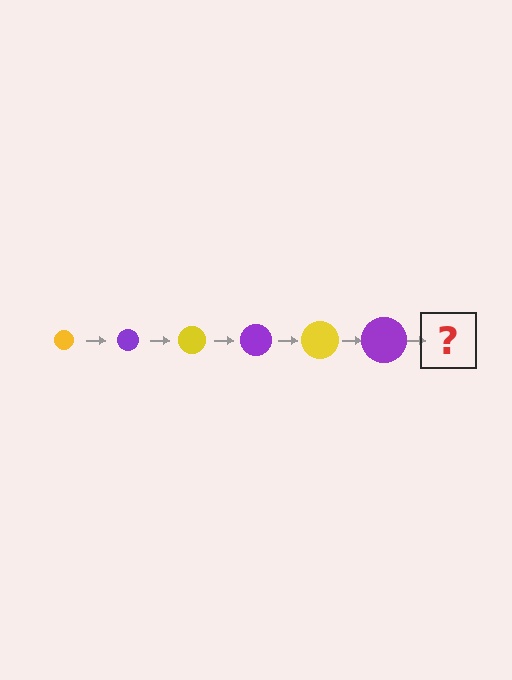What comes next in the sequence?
The next element should be a yellow circle, larger than the previous one.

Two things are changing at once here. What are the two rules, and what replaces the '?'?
The two rules are that the circle grows larger each step and the color cycles through yellow and purple. The '?' should be a yellow circle, larger than the previous one.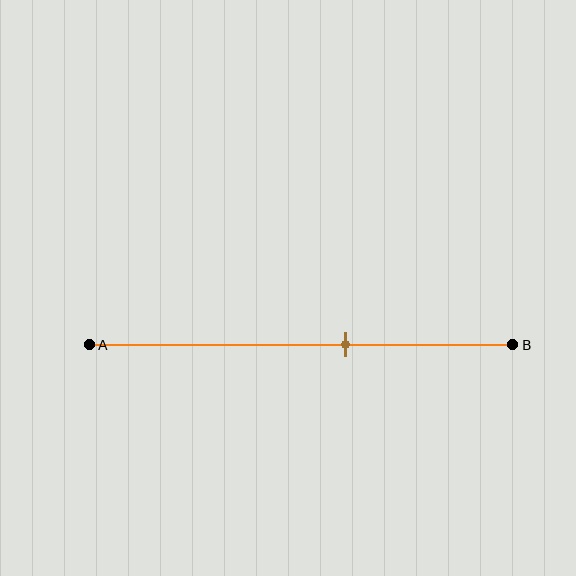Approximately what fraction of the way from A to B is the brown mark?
The brown mark is approximately 60% of the way from A to B.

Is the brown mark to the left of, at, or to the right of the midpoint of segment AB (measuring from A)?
The brown mark is to the right of the midpoint of segment AB.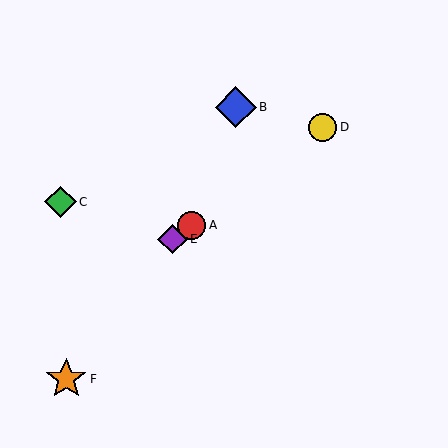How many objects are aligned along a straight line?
3 objects (A, D, E) are aligned along a straight line.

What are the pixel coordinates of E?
Object E is at (173, 239).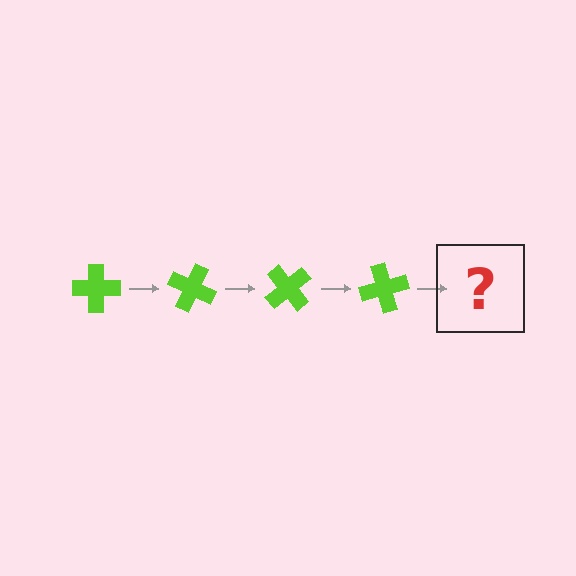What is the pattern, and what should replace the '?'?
The pattern is that the cross rotates 25 degrees each step. The '?' should be a lime cross rotated 100 degrees.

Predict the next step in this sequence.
The next step is a lime cross rotated 100 degrees.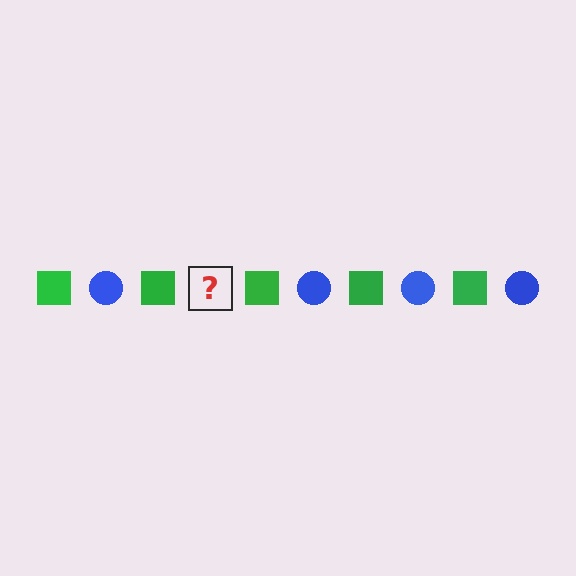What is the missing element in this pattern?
The missing element is a blue circle.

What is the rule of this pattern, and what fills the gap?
The rule is that the pattern alternates between green square and blue circle. The gap should be filled with a blue circle.